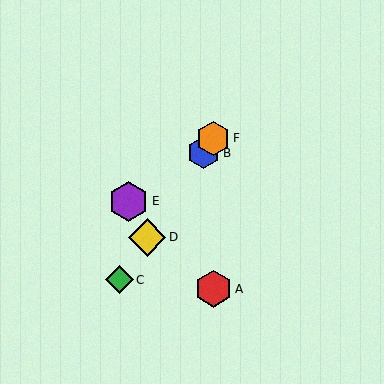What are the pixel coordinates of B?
Object B is at (204, 153).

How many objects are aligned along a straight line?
4 objects (B, C, D, F) are aligned along a straight line.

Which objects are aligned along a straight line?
Objects B, C, D, F are aligned along a straight line.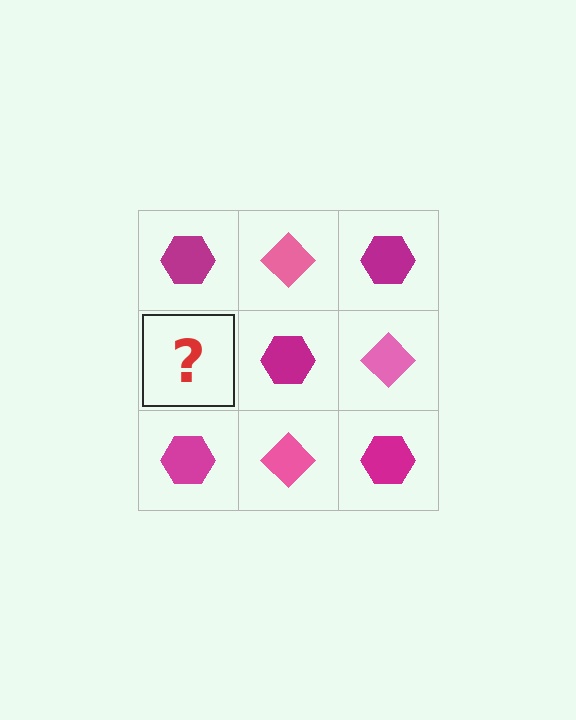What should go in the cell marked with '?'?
The missing cell should contain a pink diamond.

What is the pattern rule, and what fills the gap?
The rule is that it alternates magenta hexagon and pink diamond in a checkerboard pattern. The gap should be filled with a pink diamond.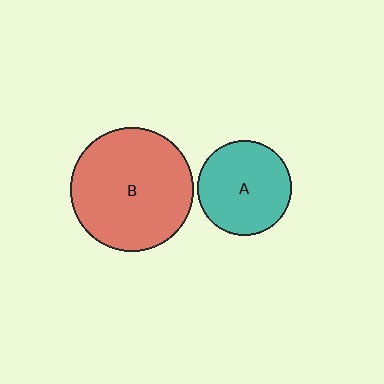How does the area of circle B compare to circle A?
Approximately 1.7 times.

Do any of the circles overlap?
No, none of the circles overlap.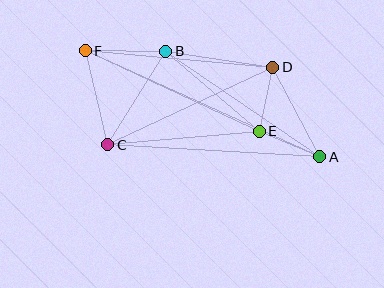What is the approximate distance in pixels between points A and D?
The distance between A and D is approximately 101 pixels.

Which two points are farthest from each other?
Points A and F are farthest from each other.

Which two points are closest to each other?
Points D and E are closest to each other.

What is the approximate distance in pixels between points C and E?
The distance between C and E is approximately 152 pixels.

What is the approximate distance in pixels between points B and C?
The distance between B and C is approximately 110 pixels.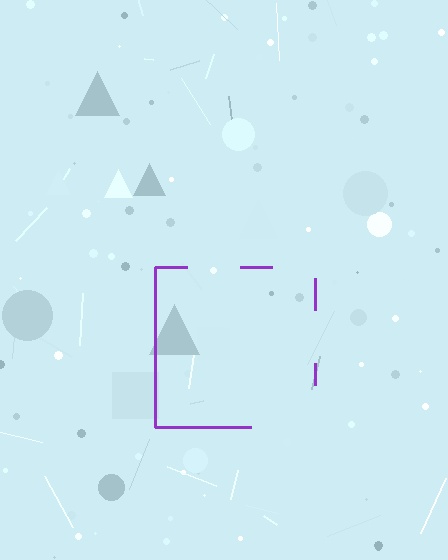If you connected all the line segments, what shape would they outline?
They would outline a square.